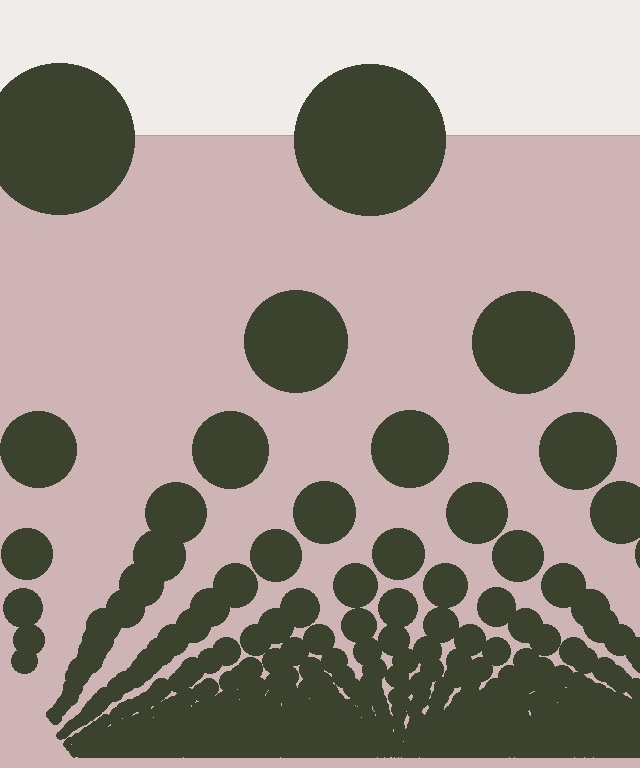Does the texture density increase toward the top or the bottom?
Density increases toward the bottom.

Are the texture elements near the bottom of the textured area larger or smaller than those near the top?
Smaller. The gradient is inverted — elements near the bottom are smaller and denser.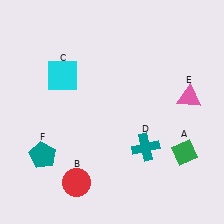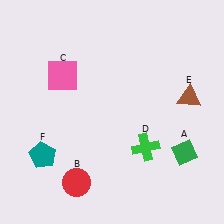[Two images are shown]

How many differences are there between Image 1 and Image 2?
There are 3 differences between the two images.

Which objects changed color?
C changed from cyan to pink. D changed from teal to green. E changed from pink to brown.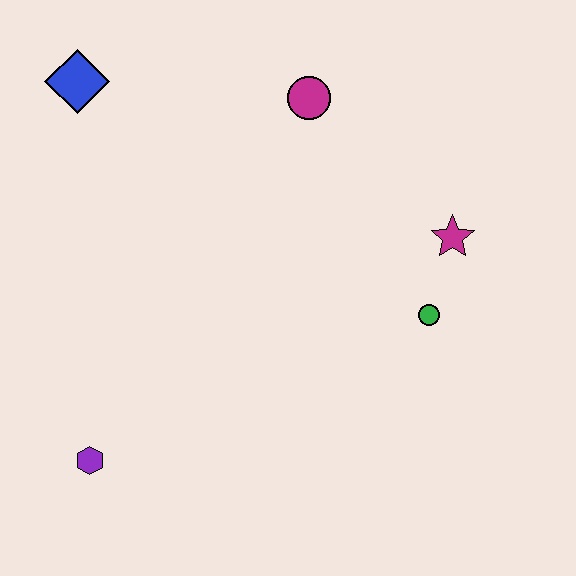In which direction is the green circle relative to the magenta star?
The green circle is below the magenta star.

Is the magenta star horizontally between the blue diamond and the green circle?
No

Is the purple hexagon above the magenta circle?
No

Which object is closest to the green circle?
The magenta star is closest to the green circle.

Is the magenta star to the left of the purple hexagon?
No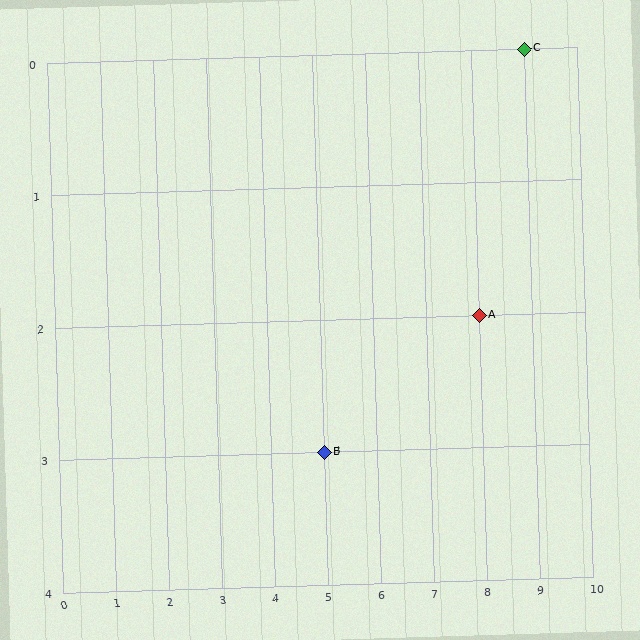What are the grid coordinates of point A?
Point A is at grid coordinates (8, 2).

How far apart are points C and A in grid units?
Points C and A are 1 column and 2 rows apart (about 2.2 grid units diagonally).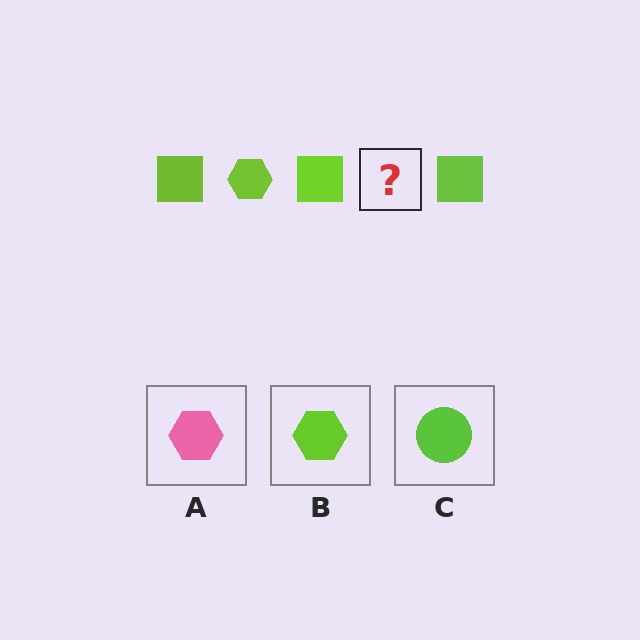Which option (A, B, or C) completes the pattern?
B.